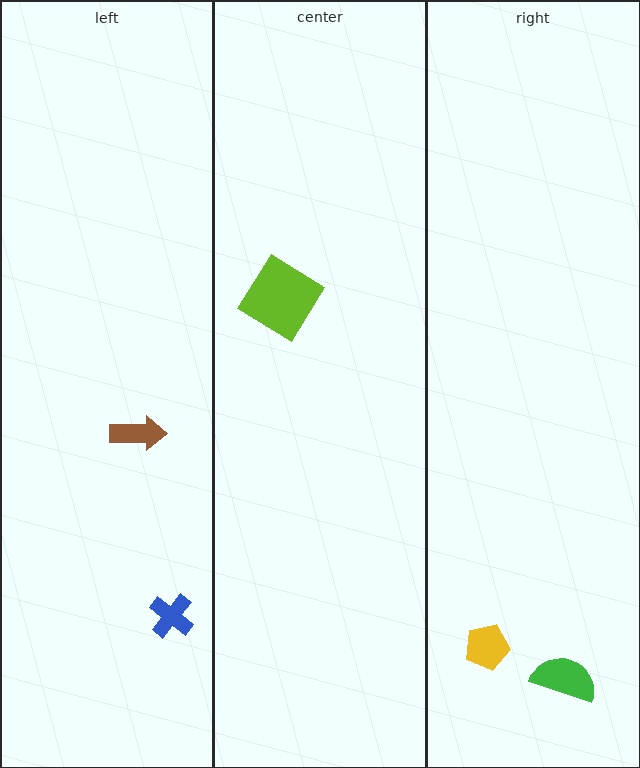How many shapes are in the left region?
2.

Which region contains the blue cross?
The left region.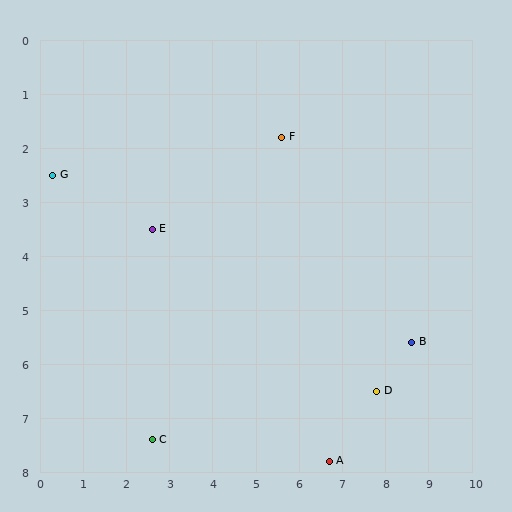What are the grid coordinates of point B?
Point B is at approximately (8.6, 5.6).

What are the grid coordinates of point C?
Point C is at approximately (2.6, 7.4).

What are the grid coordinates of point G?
Point G is at approximately (0.3, 2.5).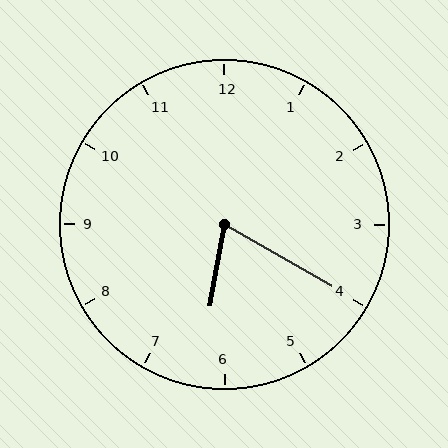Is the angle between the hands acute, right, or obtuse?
It is acute.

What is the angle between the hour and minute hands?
Approximately 70 degrees.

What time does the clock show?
6:20.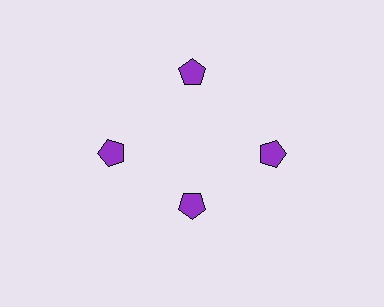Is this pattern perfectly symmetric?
No. The 4 purple pentagons are arranged in a ring, but one element near the 6 o'clock position is pulled inward toward the center, breaking the 4-fold rotational symmetry.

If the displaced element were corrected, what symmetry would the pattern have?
It would have 4-fold rotational symmetry — the pattern would map onto itself every 90 degrees.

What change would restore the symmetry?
The symmetry would be restored by moving it outward, back onto the ring so that all 4 pentagons sit at equal angles and equal distance from the center.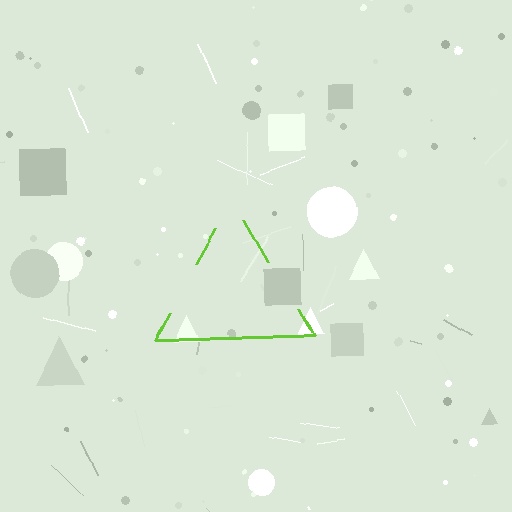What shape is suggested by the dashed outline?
The dashed outline suggests a triangle.